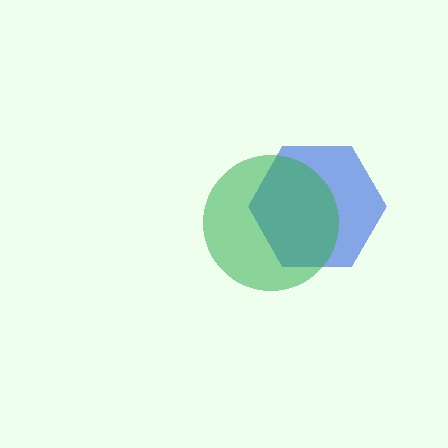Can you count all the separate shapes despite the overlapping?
Yes, there are 2 separate shapes.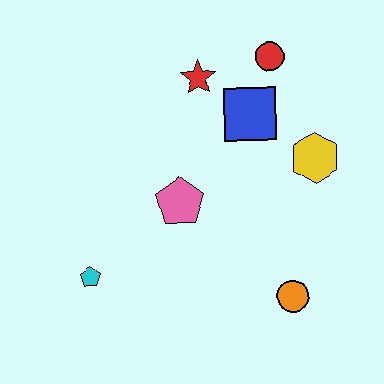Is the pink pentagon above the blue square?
No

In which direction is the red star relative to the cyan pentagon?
The red star is above the cyan pentagon.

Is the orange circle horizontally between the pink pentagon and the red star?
No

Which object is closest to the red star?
The blue square is closest to the red star.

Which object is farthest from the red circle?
The cyan pentagon is farthest from the red circle.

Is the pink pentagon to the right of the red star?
No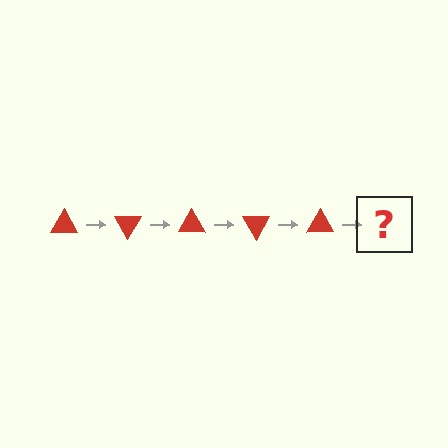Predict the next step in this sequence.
The next step is a red triangle rotated 300 degrees.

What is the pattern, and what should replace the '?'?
The pattern is that the triangle rotates 60 degrees each step. The '?' should be a red triangle rotated 300 degrees.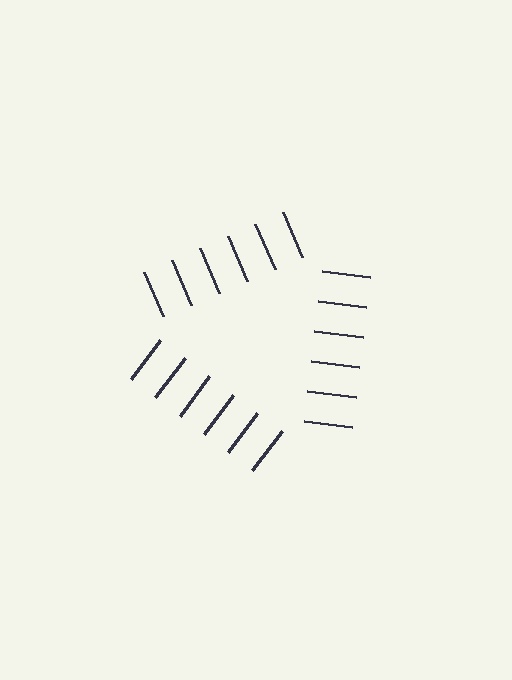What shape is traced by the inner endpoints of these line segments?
An illusory triangle — the line segments terminate on its edges but no continuous stroke is drawn.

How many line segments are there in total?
18 — 6 along each of the 3 edges.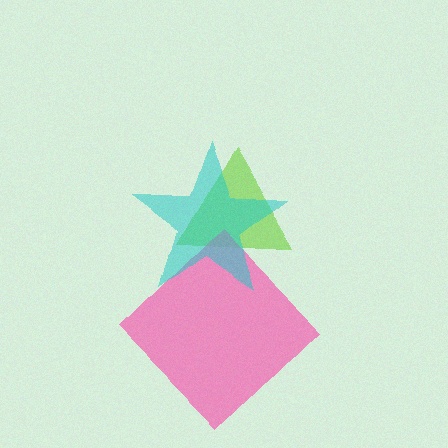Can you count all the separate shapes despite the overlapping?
Yes, there are 3 separate shapes.